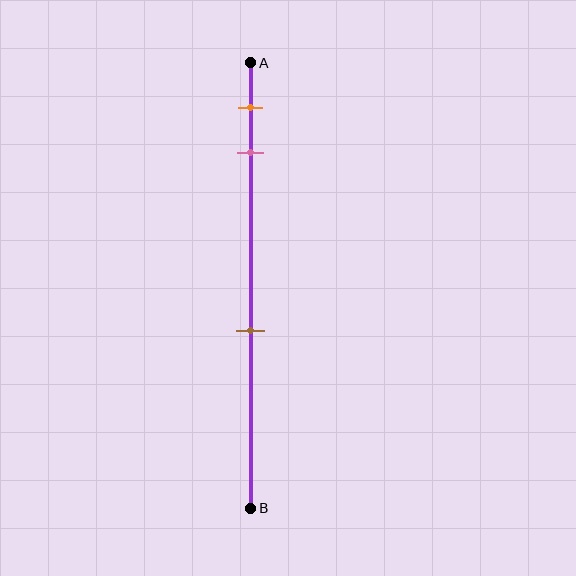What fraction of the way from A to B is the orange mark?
The orange mark is approximately 10% (0.1) of the way from A to B.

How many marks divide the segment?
There are 3 marks dividing the segment.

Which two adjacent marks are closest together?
The orange and pink marks are the closest adjacent pair.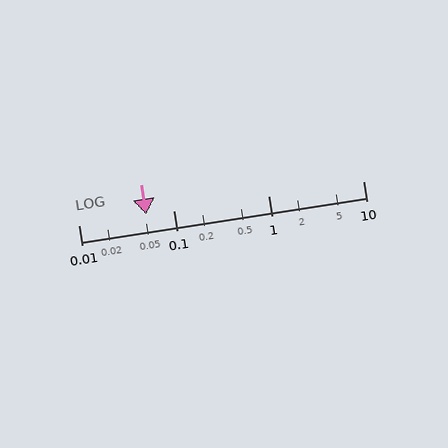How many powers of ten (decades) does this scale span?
The scale spans 3 decades, from 0.01 to 10.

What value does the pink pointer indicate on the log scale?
The pointer indicates approximately 0.052.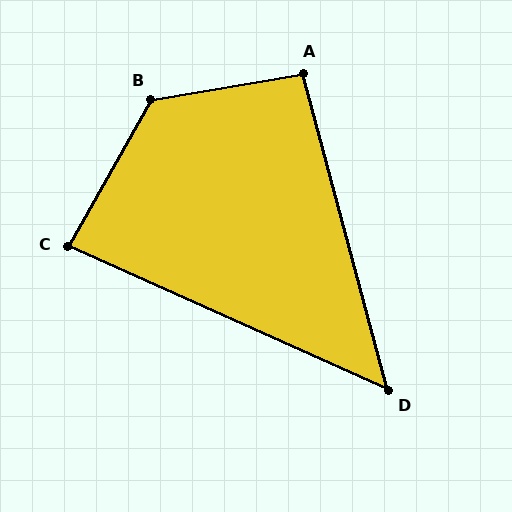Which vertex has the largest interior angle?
B, at approximately 129 degrees.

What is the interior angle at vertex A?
Approximately 95 degrees (obtuse).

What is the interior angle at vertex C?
Approximately 85 degrees (acute).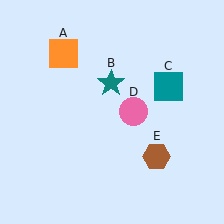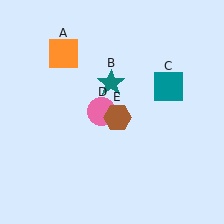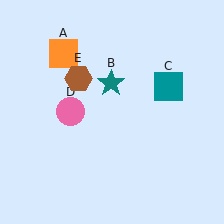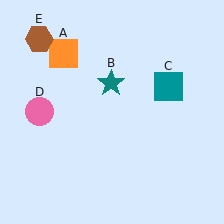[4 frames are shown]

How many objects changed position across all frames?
2 objects changed position: pink circle (object D), brown hexagon (object E).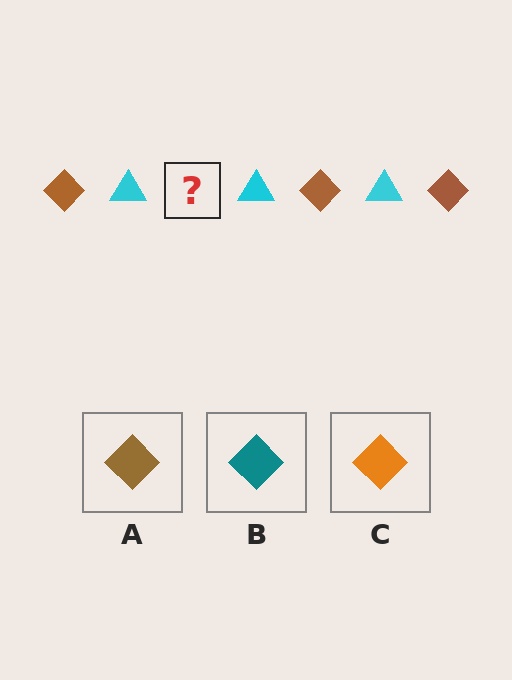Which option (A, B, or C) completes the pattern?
A.